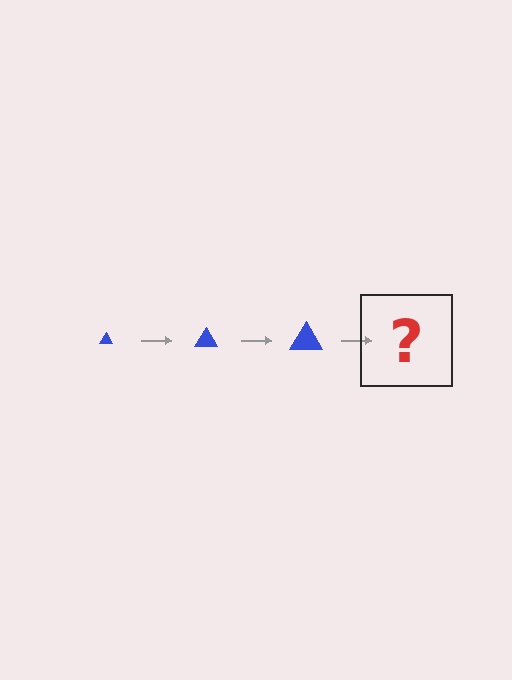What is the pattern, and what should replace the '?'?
The pattern is that the triangle gets progressively larger each step. The '?' should be a blue triangle, larger than the previous one.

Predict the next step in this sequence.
The next step is a blue triangle, larger than the previous one.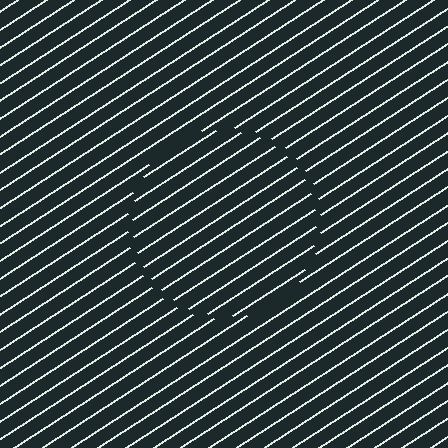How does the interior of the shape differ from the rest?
The interior of the shape contains the same grating, shifted by half a period — the contour is defined by the phase discontinuity where line-ends from the inner and outer gratings abut.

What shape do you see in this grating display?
An illusory circle. The interior of the shape contains the same grating, shifted by half a period — the contour is defined by the phase discontinuity where line-ends from the inner and outer gratings abut.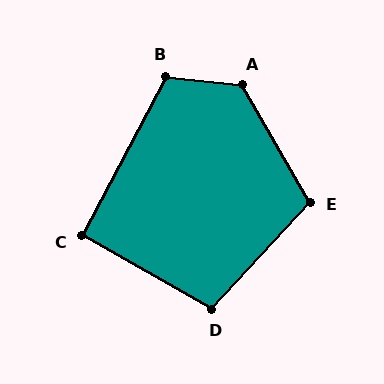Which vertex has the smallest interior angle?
C, at approximately 92 degrees.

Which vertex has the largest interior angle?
A, at approximately 126 degrees.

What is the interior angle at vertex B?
Approximately 112 degrees (obtuse).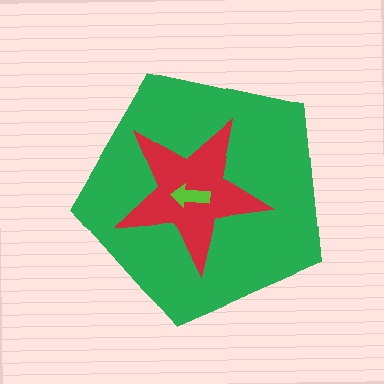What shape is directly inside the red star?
The lime arrow.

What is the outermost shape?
The green pentagon.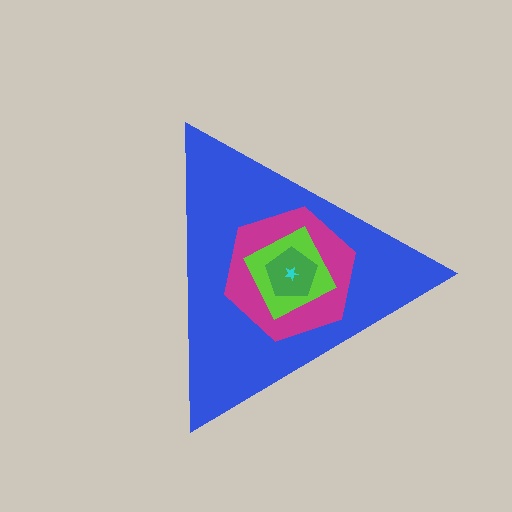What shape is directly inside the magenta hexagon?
The lime square.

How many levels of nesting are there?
5.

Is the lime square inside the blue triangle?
Yes.